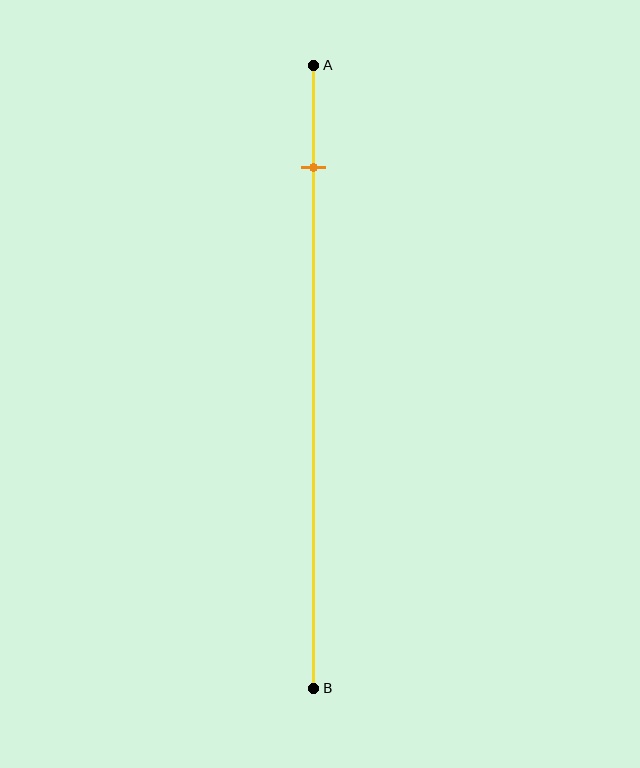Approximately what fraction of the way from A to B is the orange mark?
The orange mark is approximately 15% of the way from A to B.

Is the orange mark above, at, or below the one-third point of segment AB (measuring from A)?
The orange mark is above the one-third point of segment AB.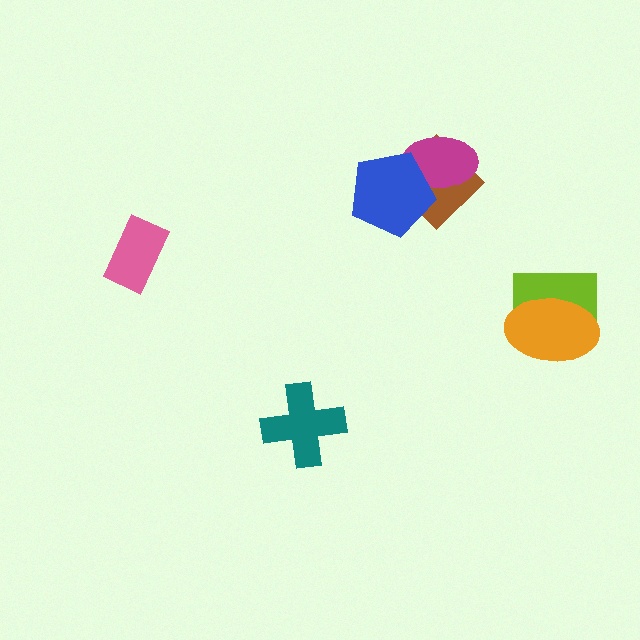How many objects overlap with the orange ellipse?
1 object overlaps with the orange ellipse.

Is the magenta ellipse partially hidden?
Yes, it is partially covered by another shape.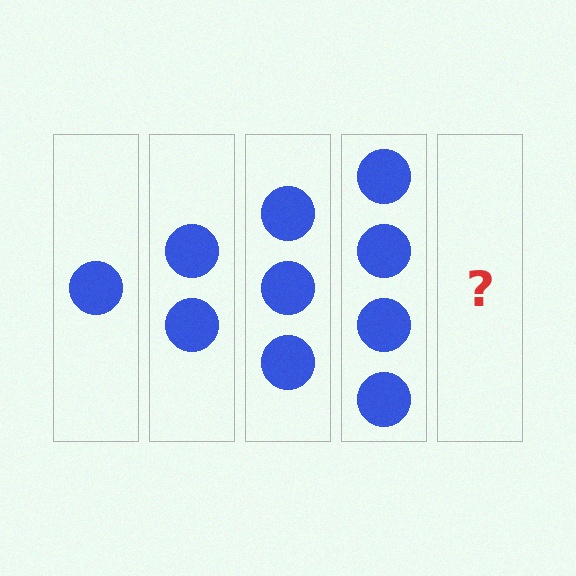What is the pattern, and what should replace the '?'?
The pattern is that each step adds one more circle. The '?' should be 5 circles.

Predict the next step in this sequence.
The next step is 5 circles.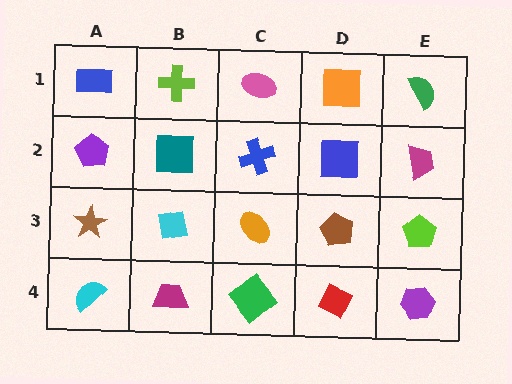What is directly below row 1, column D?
A blue square.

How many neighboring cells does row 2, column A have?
3.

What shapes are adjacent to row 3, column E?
A magenta trapezoid (row 2, column E), a purple hexagon (row 4, column E), a brown pentagon (row 3, column D).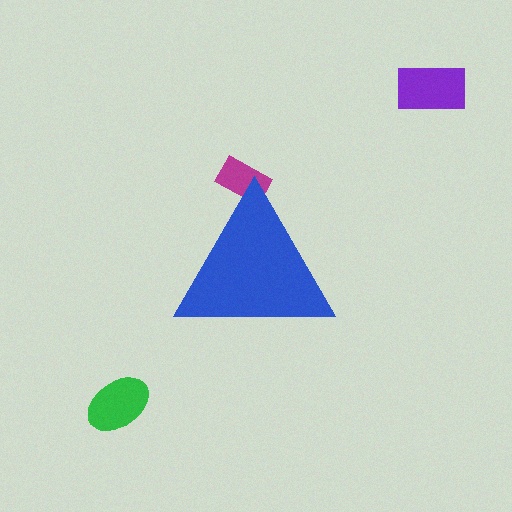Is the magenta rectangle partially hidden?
Yes, the magenta rectangle is partially hidden behind the blue triangle.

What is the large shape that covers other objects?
A blue triangle.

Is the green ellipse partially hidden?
No, the green ellipse is fully visible.